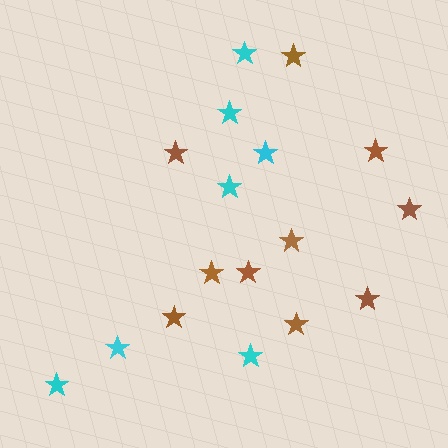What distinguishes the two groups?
There are 2 groups: one group of cyan stars (7) and one group of brown stars (10).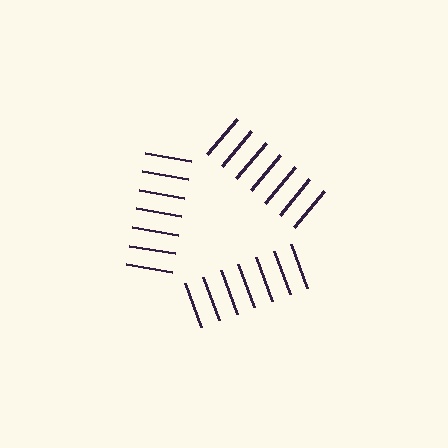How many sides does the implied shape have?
3 sides — the line-ends trace a triangle.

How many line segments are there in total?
21 — 7 along each of the 3 edges.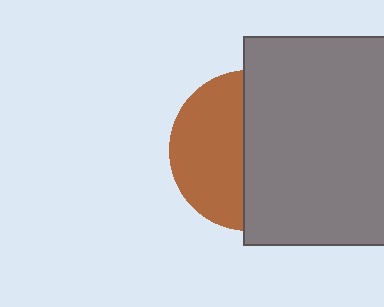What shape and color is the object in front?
The object in front is a gray square.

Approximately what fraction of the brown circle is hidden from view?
Roughly 54% of the brown circle is hidden behind the gray square.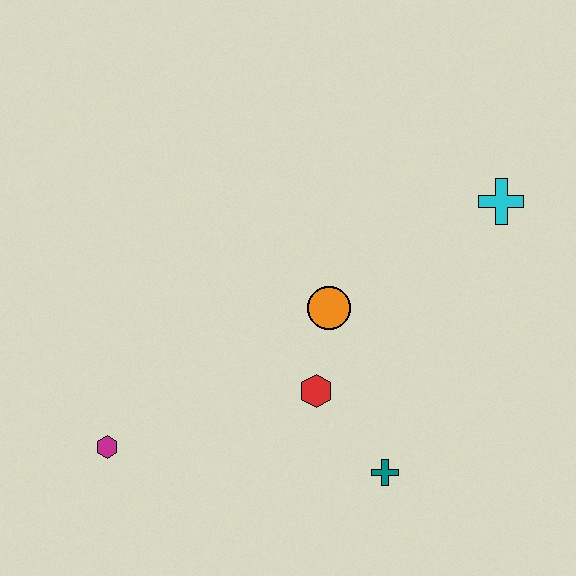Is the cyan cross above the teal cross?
Yes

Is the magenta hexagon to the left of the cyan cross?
Yes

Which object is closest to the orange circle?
The red hexagon is closest to the orange circle.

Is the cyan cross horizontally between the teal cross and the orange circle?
No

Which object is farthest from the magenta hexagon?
The cyan cross is farthest from the magenta hexagon.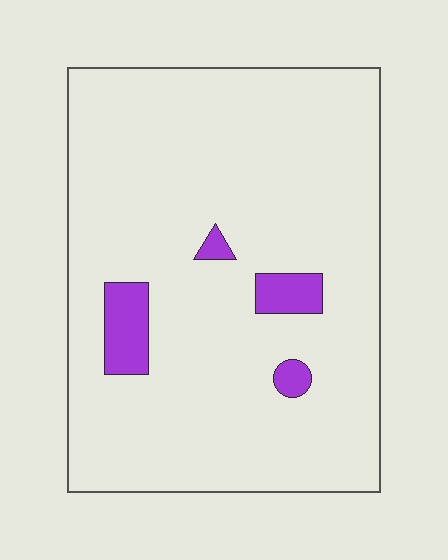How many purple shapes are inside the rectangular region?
4.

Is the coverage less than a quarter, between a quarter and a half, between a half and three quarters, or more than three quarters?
Less than a quarter.